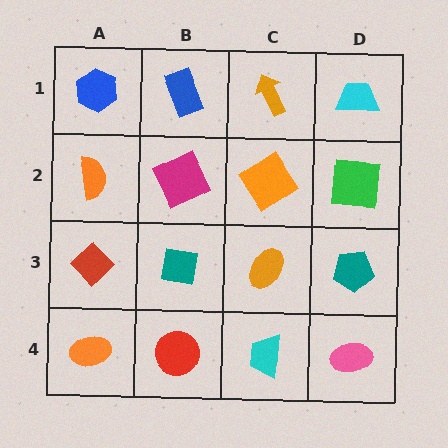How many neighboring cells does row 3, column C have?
4.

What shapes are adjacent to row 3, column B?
A magenta square (row 2, column B), a red circle (row 4, column B), a red diamond (row 3, column A), an orange ellipse (row 3, column C).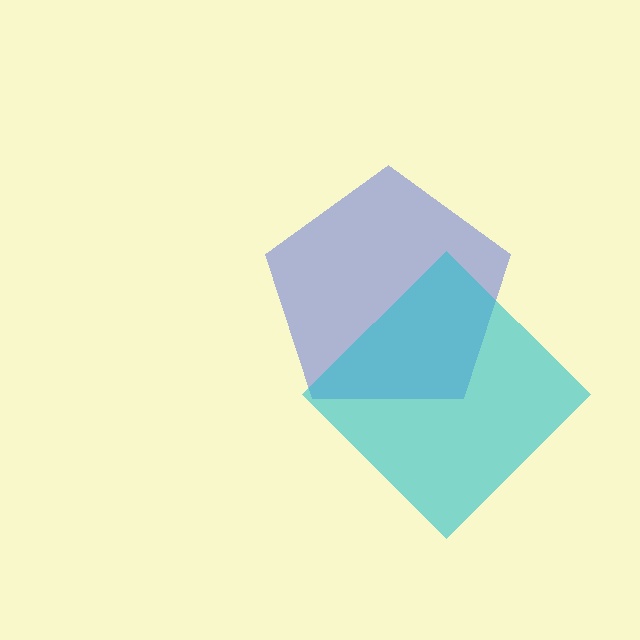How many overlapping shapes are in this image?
There are 2 overlapping shapes in the image.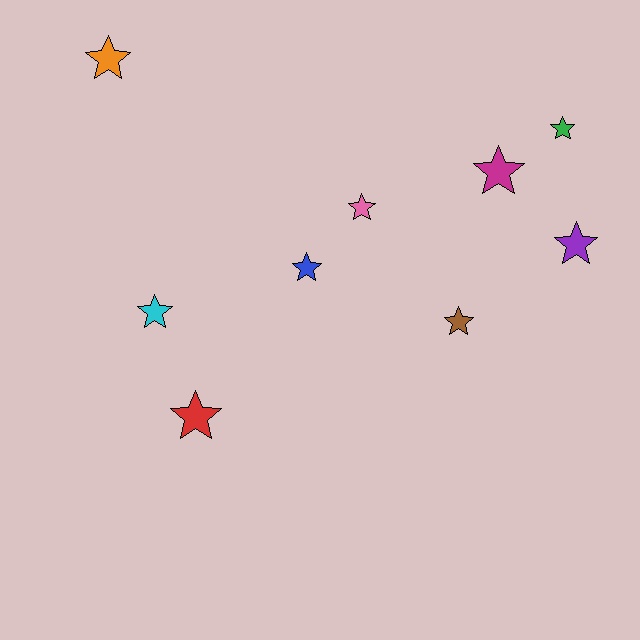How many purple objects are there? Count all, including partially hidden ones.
There is 1 purple object.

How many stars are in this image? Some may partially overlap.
There are 9 stars.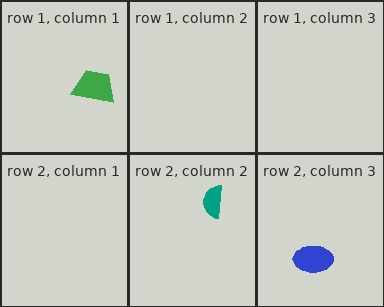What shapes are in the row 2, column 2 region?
The teal semicircle.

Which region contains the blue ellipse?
The row 2, column 3 region.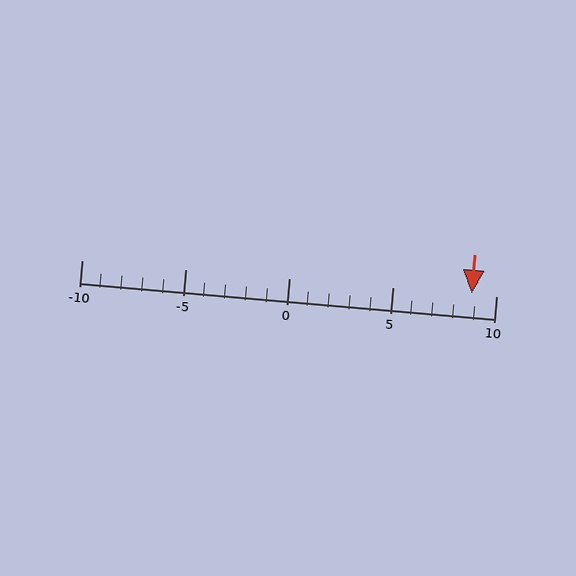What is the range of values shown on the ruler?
The ruler shows values from -10 to 10.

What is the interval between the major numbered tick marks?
The major tick marks are spaced 5 units apart.